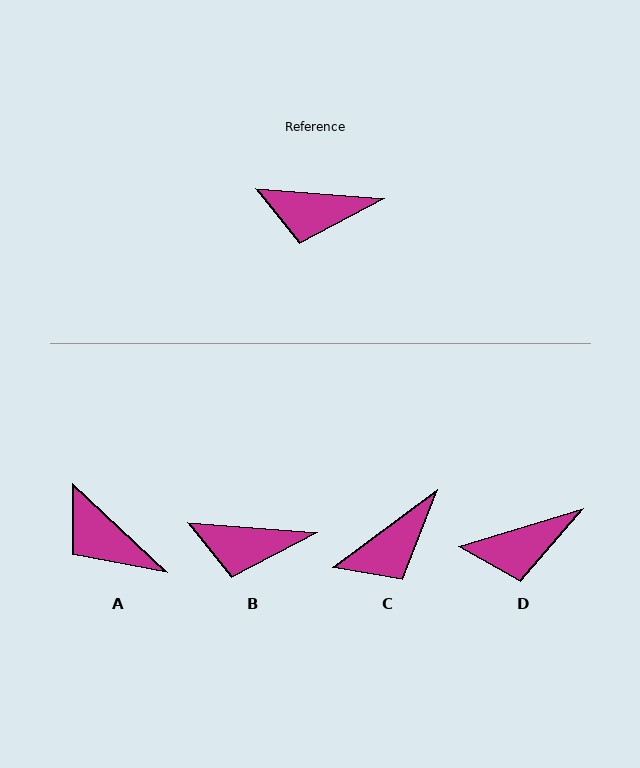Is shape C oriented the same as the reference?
No, it is off by about 41 degrees.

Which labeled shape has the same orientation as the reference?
B.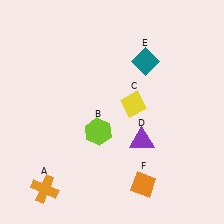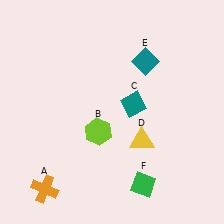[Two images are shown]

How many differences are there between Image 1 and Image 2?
There are 3 differences between the two images.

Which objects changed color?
C changed from yellow to teal. D changed from purple to yellow. F changed from orange to green.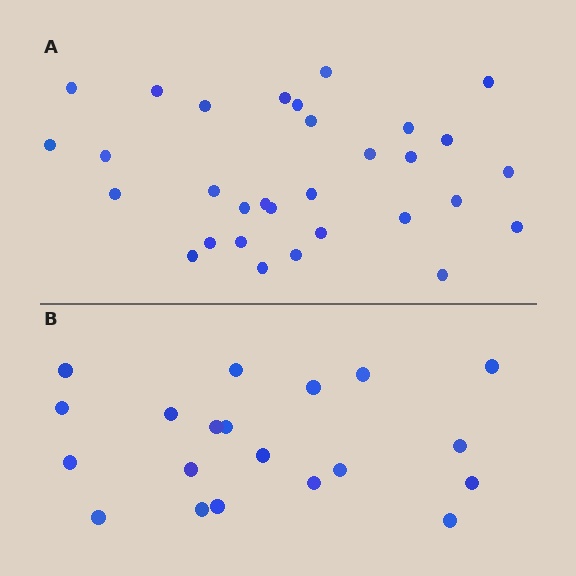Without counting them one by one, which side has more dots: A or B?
Region A (the top region) has more dots.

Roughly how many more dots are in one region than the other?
Region A has roughly 12 or so more dots than region B.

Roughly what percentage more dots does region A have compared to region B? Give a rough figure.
About 55% more.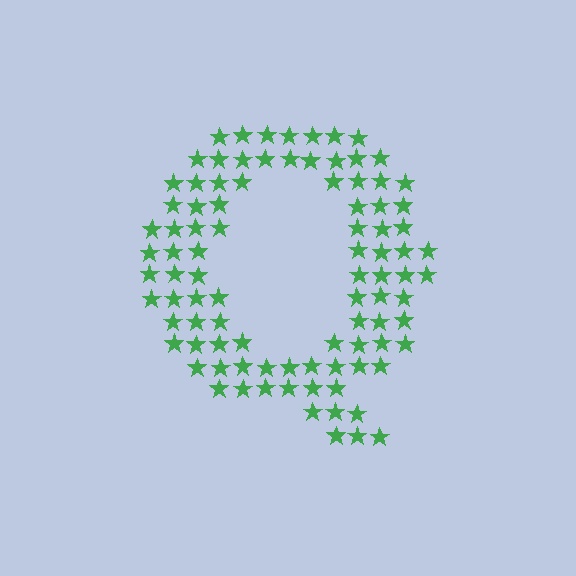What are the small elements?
The small elements are stars.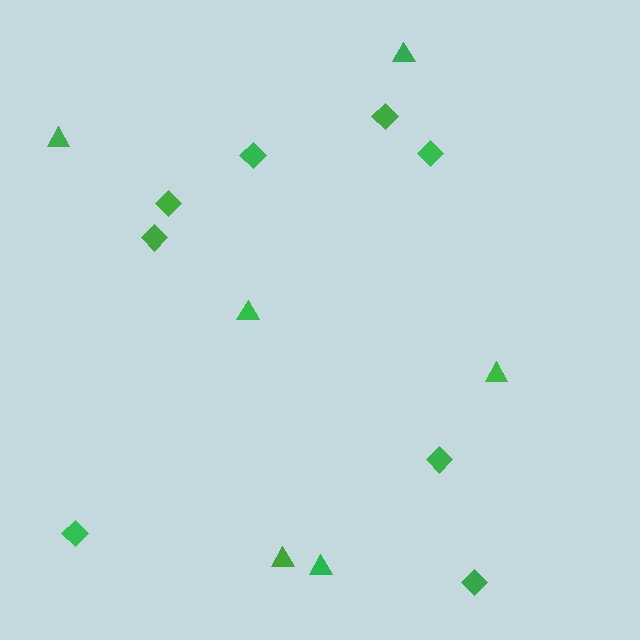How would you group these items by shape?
There are 2 groups: one group of triangles (6) and one group of diamonds (8).